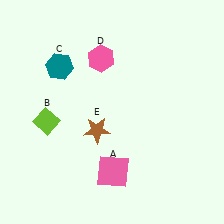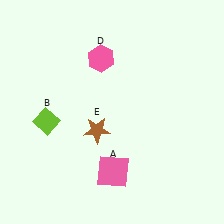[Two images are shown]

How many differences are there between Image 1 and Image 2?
There is 1 difference between the two images.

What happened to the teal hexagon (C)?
The teal hexagon (C) was removed in Image 2. It was in the top-left area of Image 1.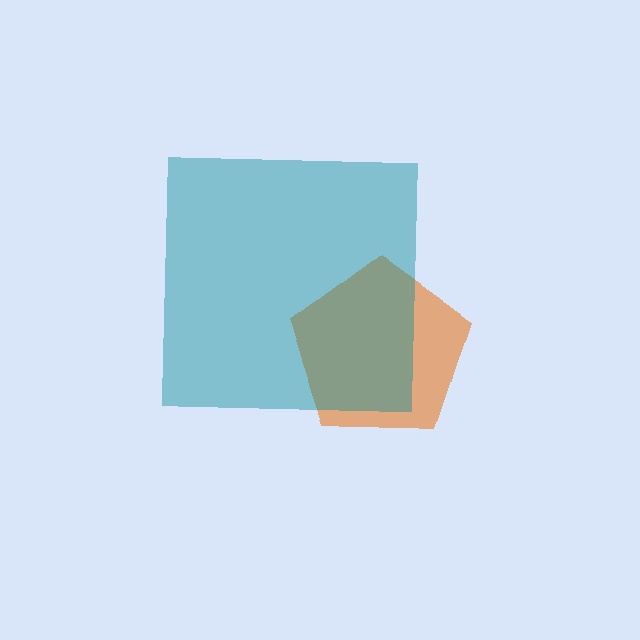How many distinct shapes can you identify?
There are 2 distinct shapes: an orange pentagon, a teal square.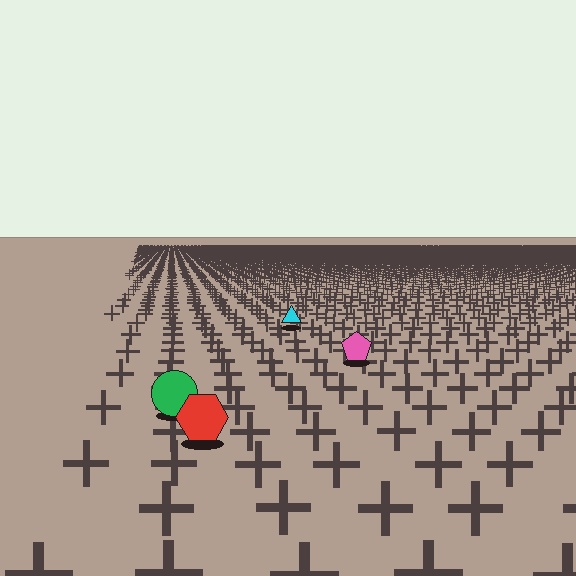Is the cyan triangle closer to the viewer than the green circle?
No. The green circle is closer — you can tell from the texture gradient: the ground texture is coarser near it.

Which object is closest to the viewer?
The red hexagon is closest. The texture marks near it are larger and more spread out.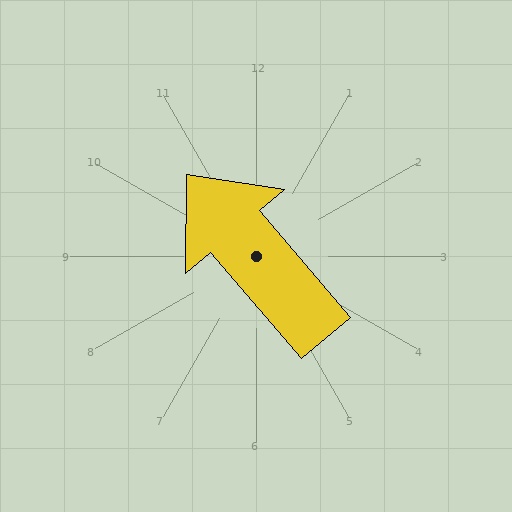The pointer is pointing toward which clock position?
Roughly 11 o'clock.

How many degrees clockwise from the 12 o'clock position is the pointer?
Approximately 320 degrees.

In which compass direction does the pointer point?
Northwest.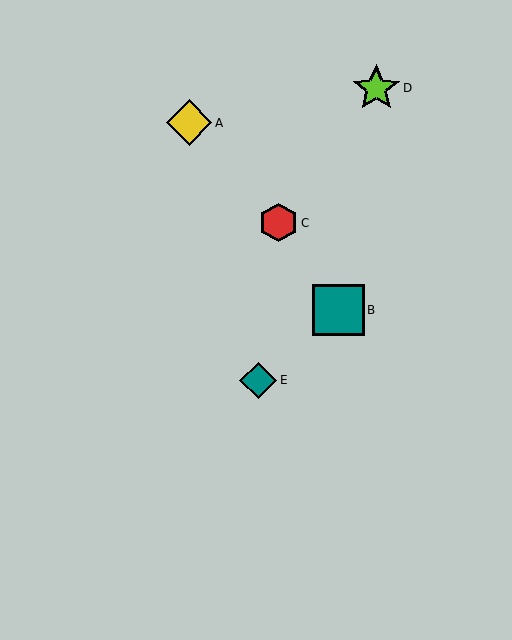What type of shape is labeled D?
Shape D is a lime star.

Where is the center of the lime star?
The center of the lime star is at (376, 88).